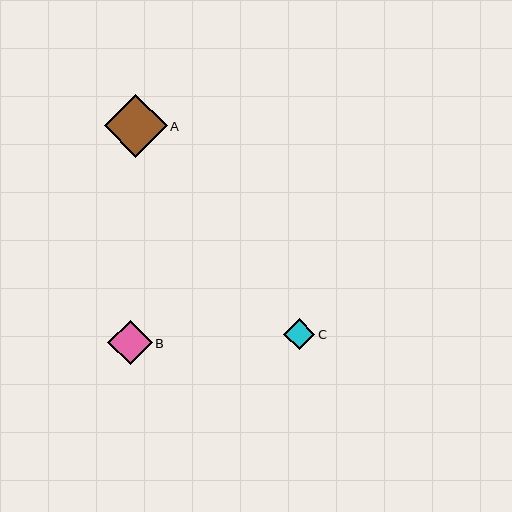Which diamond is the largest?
Diamond A is the largest with a size of approximately 62 pixels.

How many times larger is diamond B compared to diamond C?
Diamond B is approximately 1.4 times the size of diamond C.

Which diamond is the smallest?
Diamond C is the smallest with a size of approximately 31 pixels.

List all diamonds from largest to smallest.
From largest to smallest: A, B, C.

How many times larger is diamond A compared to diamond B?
Diamond A is approximately 1.4 times the size of diamond B.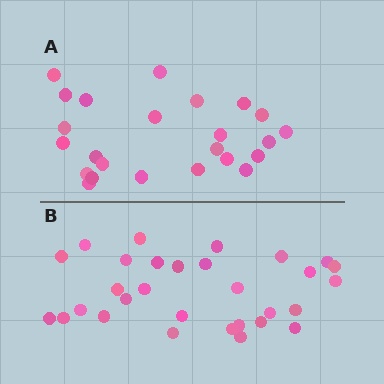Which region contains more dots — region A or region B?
Region B (the bottom region) has more dots.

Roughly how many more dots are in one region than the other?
Region B has about 6 more dots than region A.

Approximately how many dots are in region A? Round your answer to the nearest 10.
About 20 dots. (The exact count is 24, which rounds to 20.)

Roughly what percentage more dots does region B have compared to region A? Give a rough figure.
About 25% more.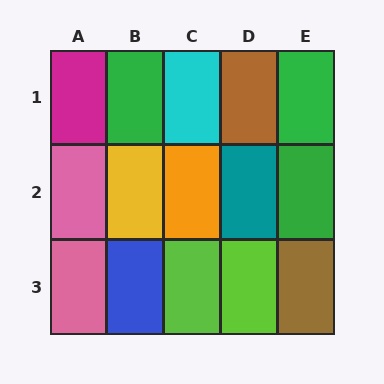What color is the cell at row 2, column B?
Yellow.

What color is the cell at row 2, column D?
Teal.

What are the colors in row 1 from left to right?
Magenta, green, cyan, brown, green.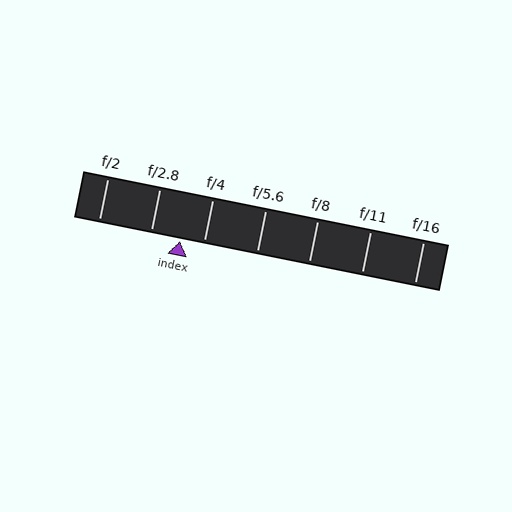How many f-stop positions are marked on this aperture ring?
There are 7 f-stop positions marked.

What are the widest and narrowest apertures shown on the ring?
The widest aperture shown is f/2 and the narrowest is f/16.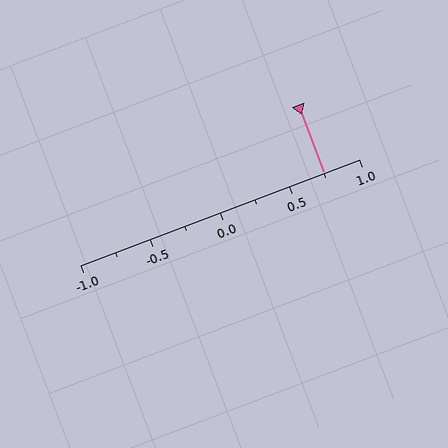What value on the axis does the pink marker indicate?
The marker indicates approximately 0.75.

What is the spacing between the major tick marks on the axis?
The major ticks are spaced 0.5 apart.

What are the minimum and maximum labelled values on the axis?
The axis runs from -1.0 to 1.0.